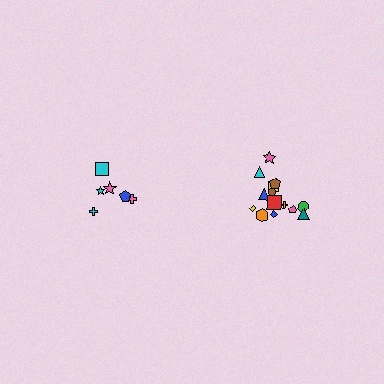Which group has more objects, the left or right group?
The right group.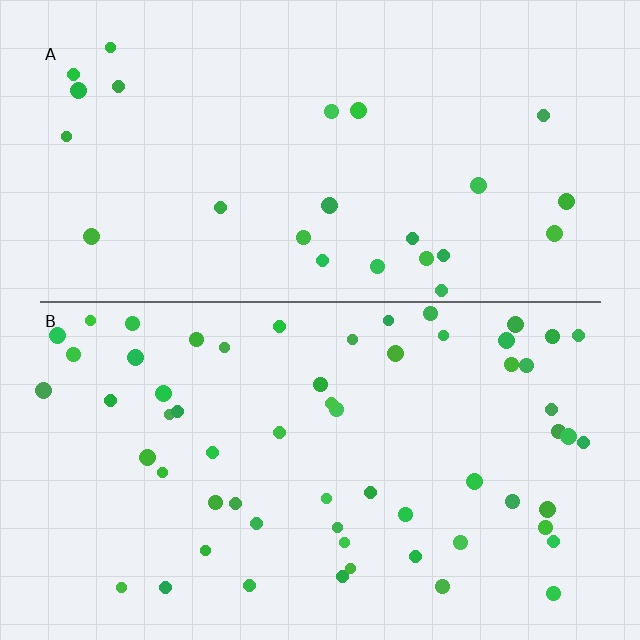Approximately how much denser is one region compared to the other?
Approximately 2.4× — region B over region A.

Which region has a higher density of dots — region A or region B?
B (the bottom).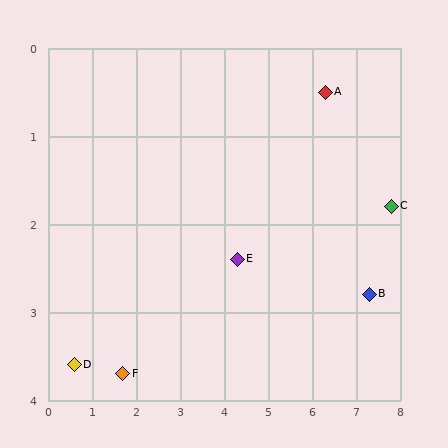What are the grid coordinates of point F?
Point F is at approximately (1.7, 3.7).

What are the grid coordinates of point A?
Point A is at approximately (6.3, 0.5).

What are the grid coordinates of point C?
Point C is at approximately (7.8, 1.8).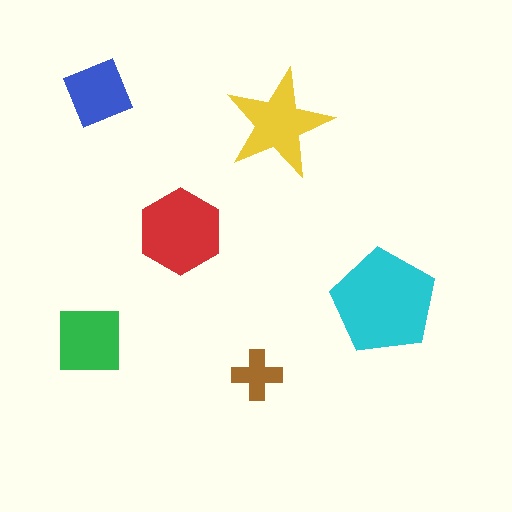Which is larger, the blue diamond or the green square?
The green square.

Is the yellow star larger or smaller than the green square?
Larger.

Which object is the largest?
The cyan pentagon.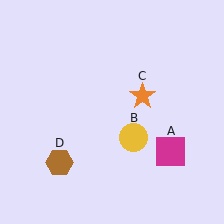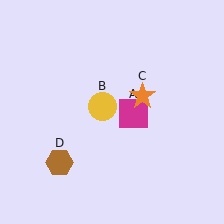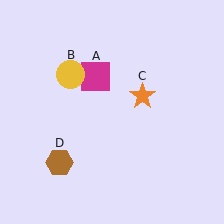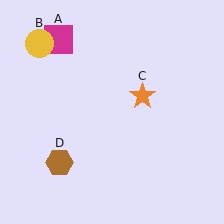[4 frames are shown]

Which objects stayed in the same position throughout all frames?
Orange star (object C) and brown hexagon (object D) remained stationary.